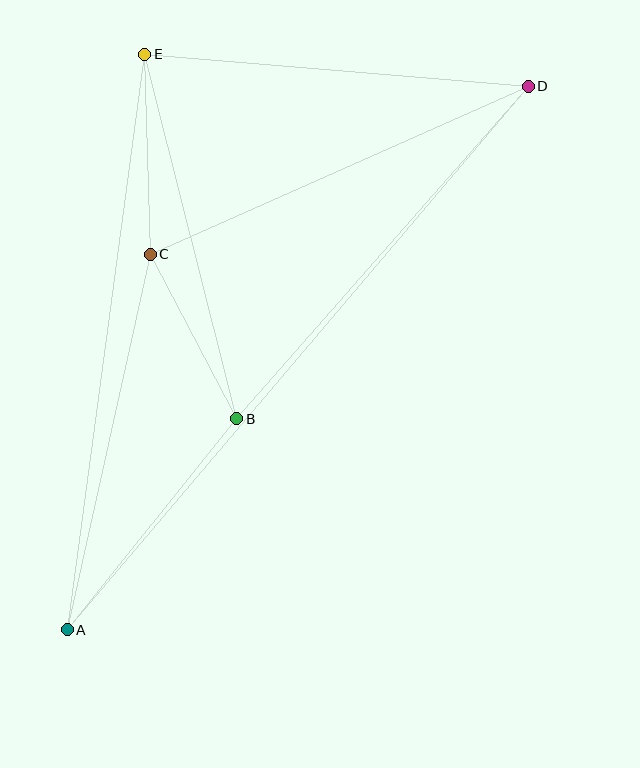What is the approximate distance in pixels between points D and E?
The distance between D and E is approximately 385 pixels.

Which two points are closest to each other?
Points B and C are closest to each other.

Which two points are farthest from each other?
Points A and D are farthest from each other.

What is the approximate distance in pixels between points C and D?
The distance between C and D is approximately 414 pixels.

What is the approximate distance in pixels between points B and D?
The distance between B and D is approximately 442 pixels.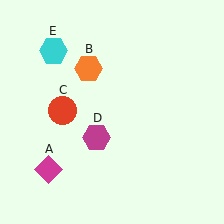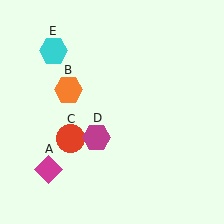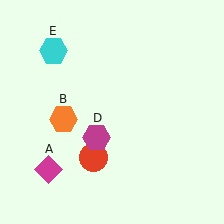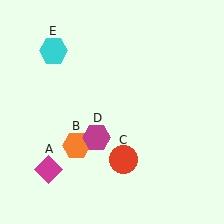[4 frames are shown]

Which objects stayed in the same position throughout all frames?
Magenta diamond (object A) and magenta hexagon (object D) and cyan hexagon (object E) remained stationary.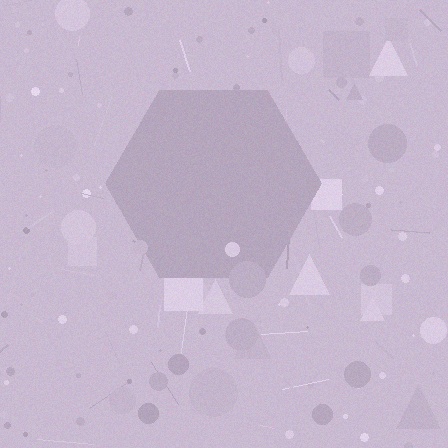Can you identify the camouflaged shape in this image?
The camouflaged shape is a hexagon.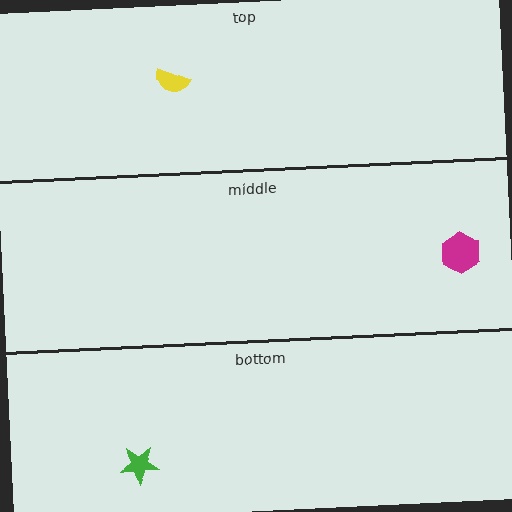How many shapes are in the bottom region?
1.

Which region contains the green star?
The bottom region.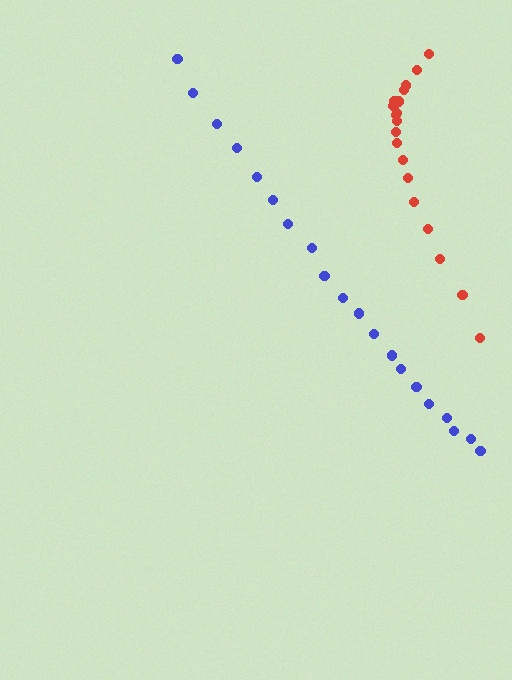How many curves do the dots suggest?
There are 2 distinct paths.